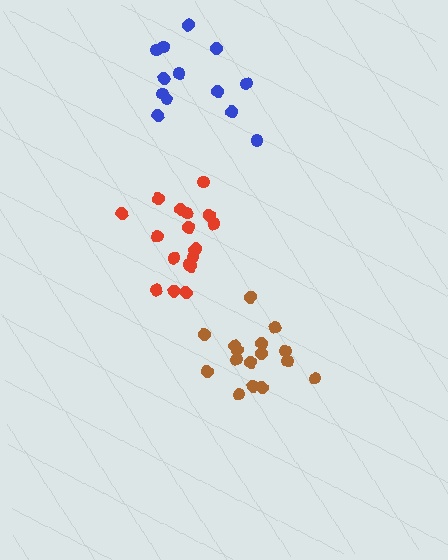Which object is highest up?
The blue cluster is topmost.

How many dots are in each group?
Group 1: 16 dots, Group 2: 13 dots, Group 3: 18 dots (47 total).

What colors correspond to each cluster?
The clusters are colored: brown, blue, red.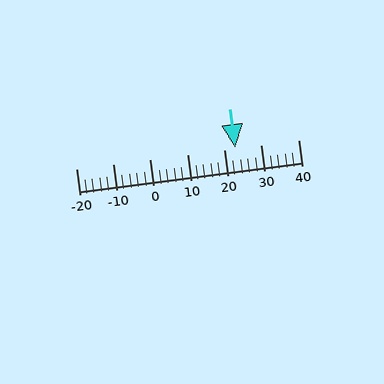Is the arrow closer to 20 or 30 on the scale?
The arrow is closer to 20.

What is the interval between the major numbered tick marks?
The major tick marks are spaced 10 units apart.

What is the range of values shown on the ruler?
The ruler shows values from -20 to 40.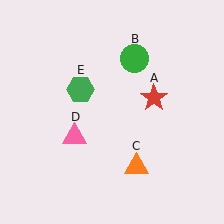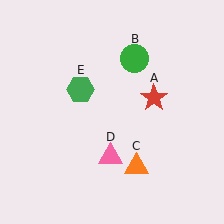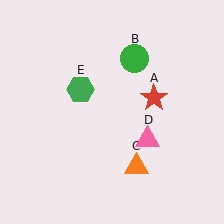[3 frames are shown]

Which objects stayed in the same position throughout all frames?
Red star (object A) and green circle (object B) and orange triangle (object C) and green hexagon (object E) remained stationary.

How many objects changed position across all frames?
1 object changed position: pink triangle (object D).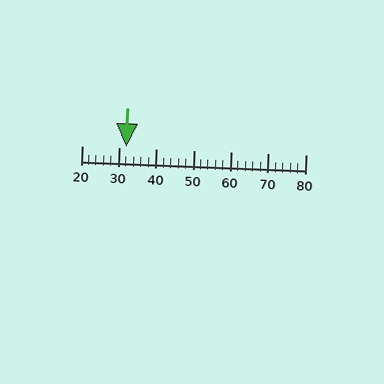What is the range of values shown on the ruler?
The ruler shows values from 20 to 80.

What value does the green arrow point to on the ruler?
The green arrow points to approximately 32.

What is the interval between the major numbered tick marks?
The major tick marks are spaced 10 units apart.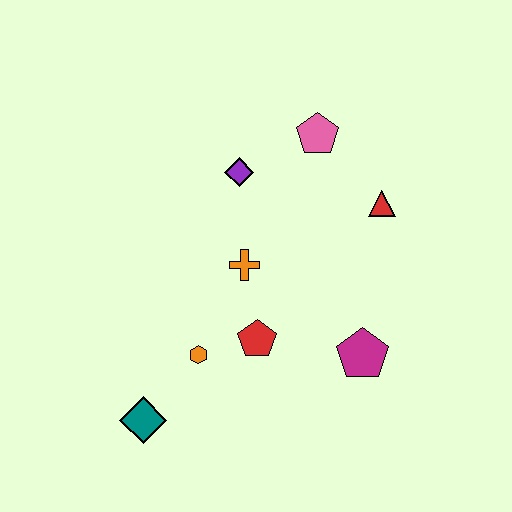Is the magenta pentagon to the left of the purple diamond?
No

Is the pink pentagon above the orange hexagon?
Yes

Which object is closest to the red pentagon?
The orange hexagon is closest to the red pentagon.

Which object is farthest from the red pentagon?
The pink pentagon is farthest from the red pentagon.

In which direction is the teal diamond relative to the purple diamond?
The teal diamond is below the purple diamond.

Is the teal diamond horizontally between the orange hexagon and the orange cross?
No